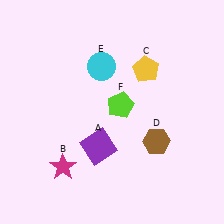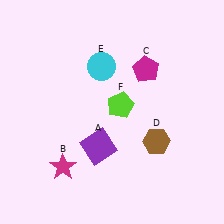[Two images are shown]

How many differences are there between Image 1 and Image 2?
There is 1 difference between the two images.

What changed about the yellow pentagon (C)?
In Image 1, C is yellow. In Image 2, it changed to magenta.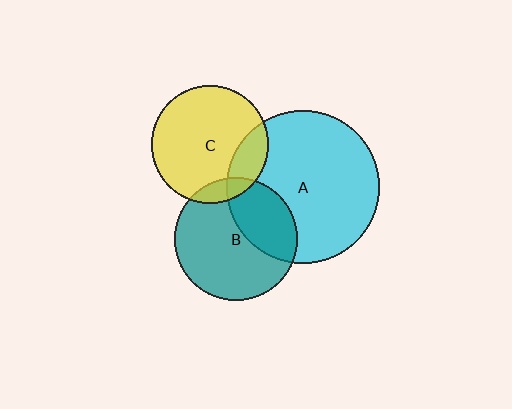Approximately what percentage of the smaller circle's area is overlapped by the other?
Approximately 10%.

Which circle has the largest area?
Circle A (cyan).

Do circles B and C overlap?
Yes.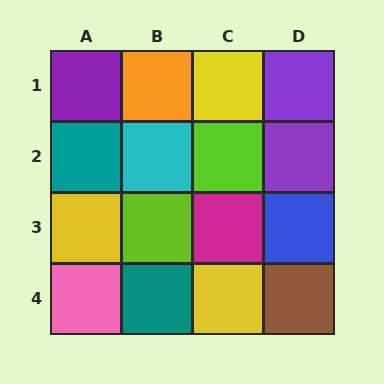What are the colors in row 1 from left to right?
Purple, orange, yellow, purple.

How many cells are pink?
1 cell is pink.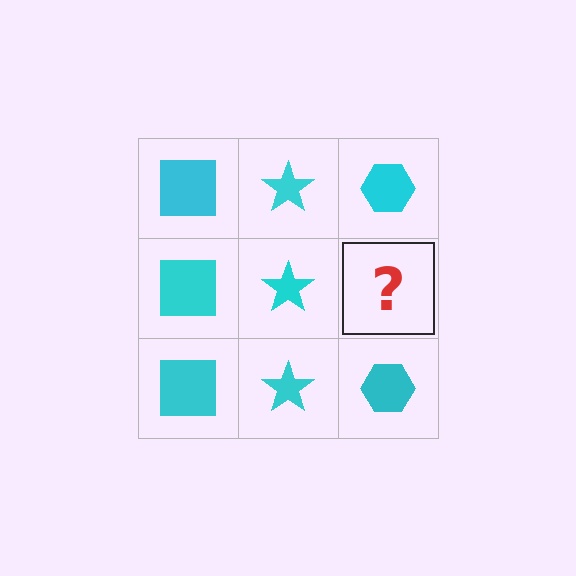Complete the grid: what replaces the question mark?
The question mark should be replaced with a cyan hexagon.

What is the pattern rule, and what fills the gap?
The rule is that each column has a consistent shape. The gap should be filled with a cyan hexagon.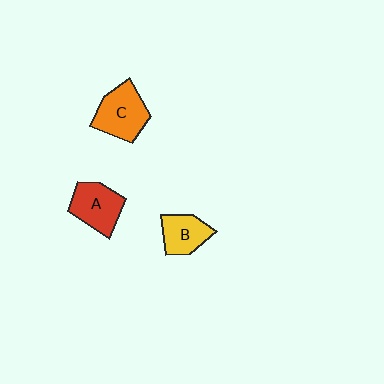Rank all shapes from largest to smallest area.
From largest to smallest: C (orange), A (red), B (yellow).